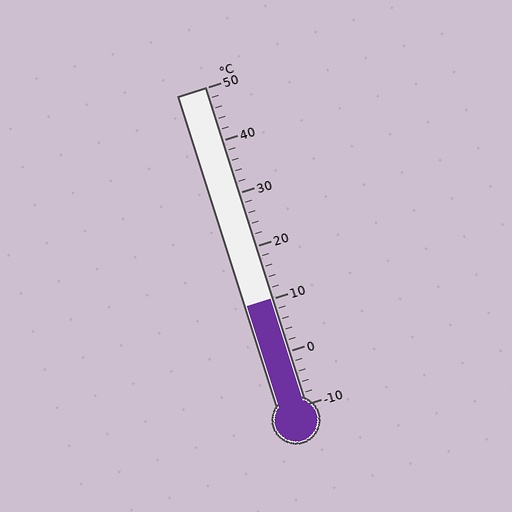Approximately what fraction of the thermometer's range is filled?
The thermometer is filled to approximately 35% of its range.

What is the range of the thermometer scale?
The thermometer scale ranges from -10°C to 50°C.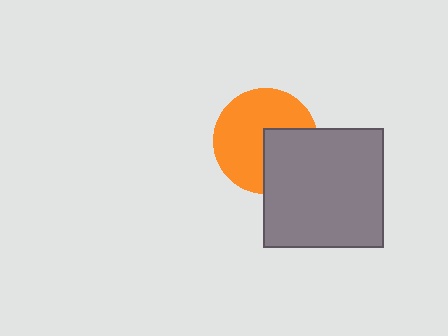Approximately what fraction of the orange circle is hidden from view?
Roughly 34% of the orange circle is hidden behind the gray rectangle.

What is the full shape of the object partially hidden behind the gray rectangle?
The partially hidden object is an orange circle.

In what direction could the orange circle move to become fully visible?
The orange circle could move toward the upper-left. That would shift it out from behind the gray rectangle entirely.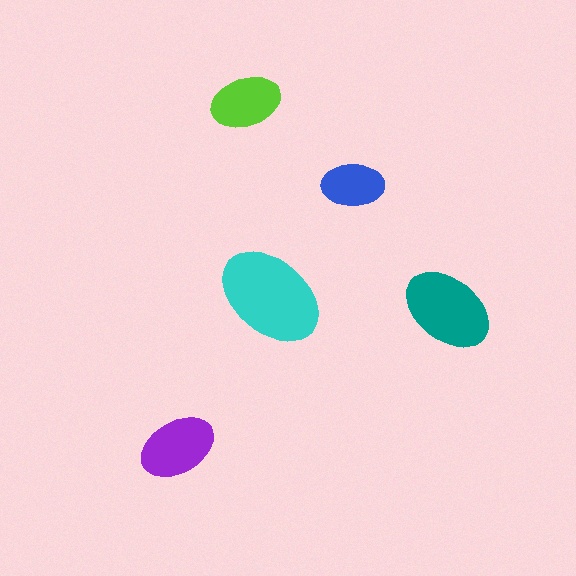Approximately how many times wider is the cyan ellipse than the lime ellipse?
About 1.5 times wider.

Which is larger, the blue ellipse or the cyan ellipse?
The cyan one.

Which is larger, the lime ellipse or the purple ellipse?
The purple one.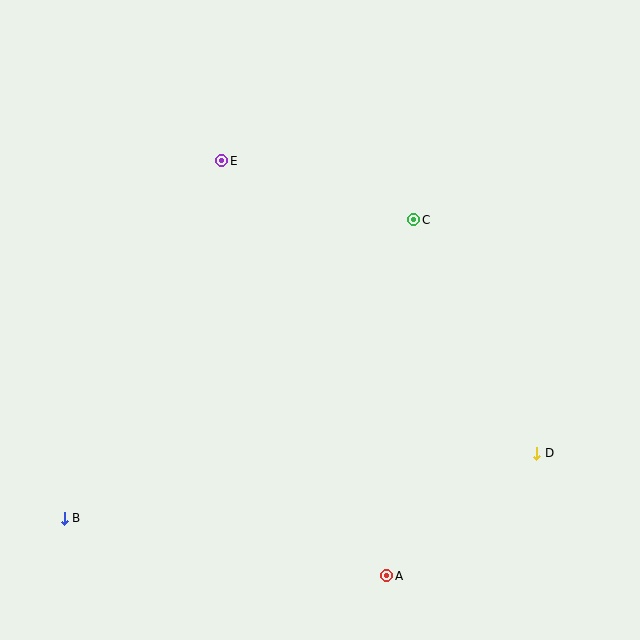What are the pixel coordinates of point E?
Point E is at (222, 161).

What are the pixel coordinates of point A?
Point A is at (387, 576).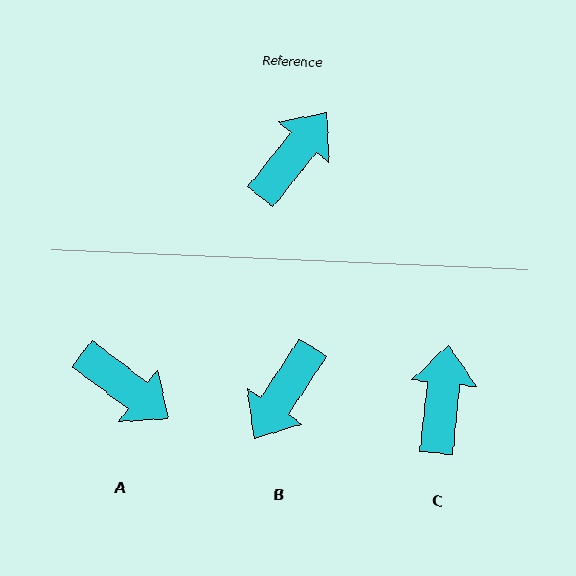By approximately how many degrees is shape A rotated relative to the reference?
Approximately 89 degrees clockwise.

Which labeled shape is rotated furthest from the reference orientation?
B, about 175 degrees away.